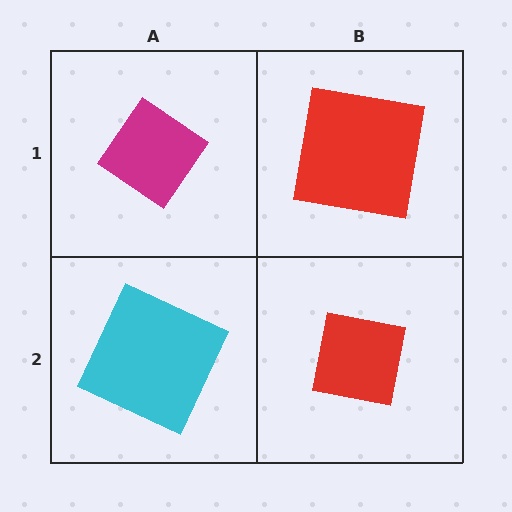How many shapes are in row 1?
2 shapes.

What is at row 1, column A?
A magenta diamond.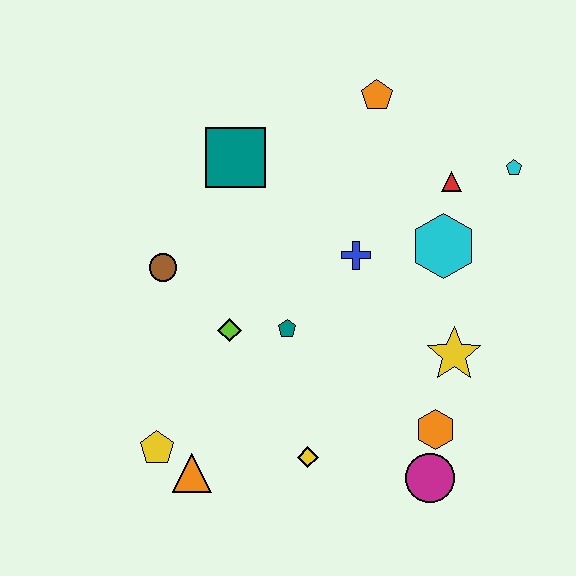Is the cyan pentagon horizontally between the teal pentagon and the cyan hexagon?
No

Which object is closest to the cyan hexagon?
The red triangle is closest to the cyan hexagon.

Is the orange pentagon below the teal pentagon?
No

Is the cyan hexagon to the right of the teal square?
Yes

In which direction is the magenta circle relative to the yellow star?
The magenta circle is below the yellow star.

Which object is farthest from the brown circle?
The cyan pentagon is farthest from the brown circle.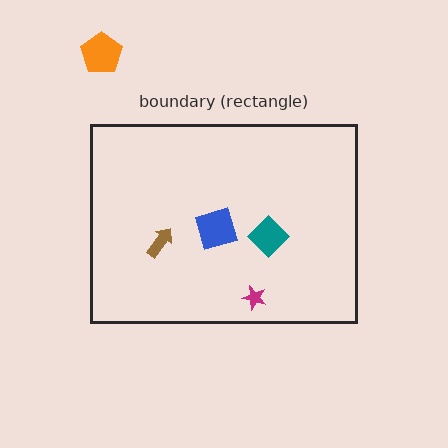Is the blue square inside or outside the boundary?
Inside.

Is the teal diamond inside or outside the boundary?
Inside.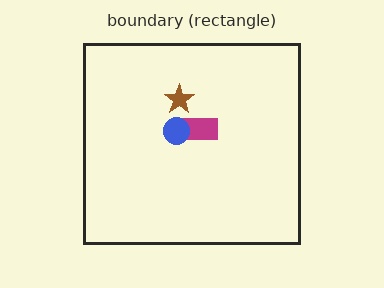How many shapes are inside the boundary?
3 inside, 0 outside.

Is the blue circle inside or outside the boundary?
Inside.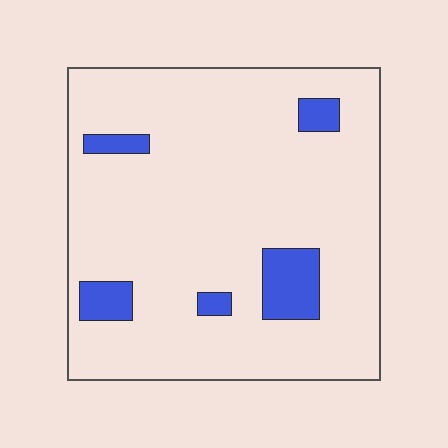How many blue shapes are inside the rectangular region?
5.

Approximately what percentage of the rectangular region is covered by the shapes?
Approximately 10%.